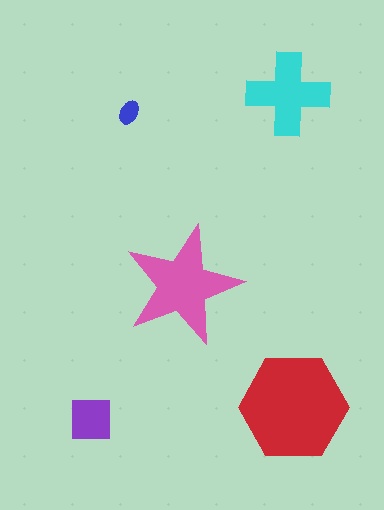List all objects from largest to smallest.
The red hexagon, the pink star, the cyan cross, the purple square, the blue ellipse.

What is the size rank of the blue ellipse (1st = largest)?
5th.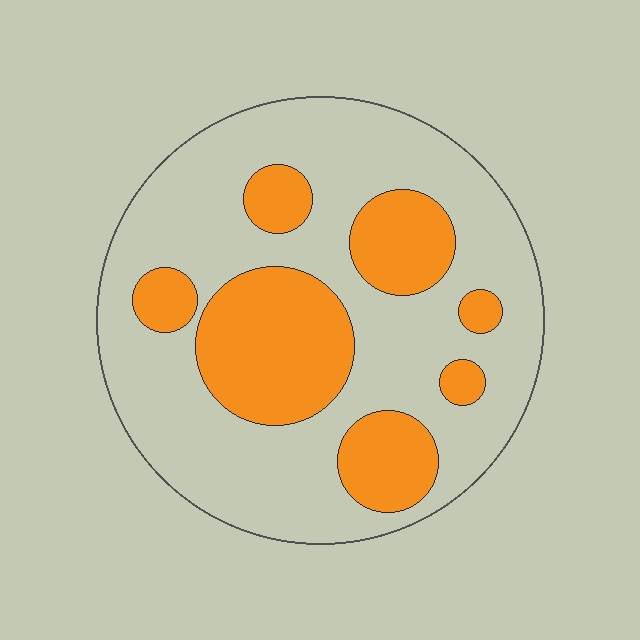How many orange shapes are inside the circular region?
7.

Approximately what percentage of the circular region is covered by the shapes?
Approximately 30%.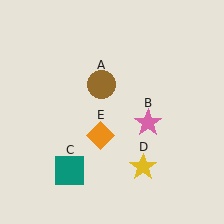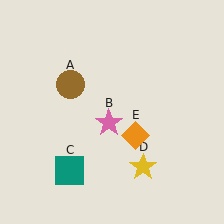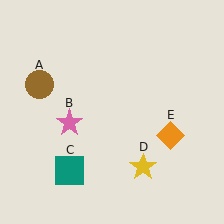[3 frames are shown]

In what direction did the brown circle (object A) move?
The brown circle (object A) moved left.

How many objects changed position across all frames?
3 objects changed position: brown circle (object A), pink star (object B), orange diamond (object E).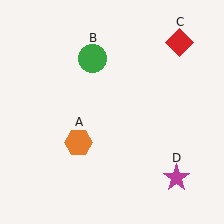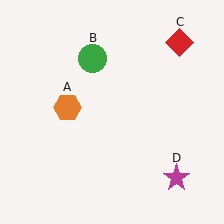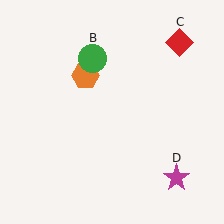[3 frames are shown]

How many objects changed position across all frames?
1 object changed position: orange hexagon (object A).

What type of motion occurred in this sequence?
The orange hexagon (object A) rotated clockwise around the center of the scene.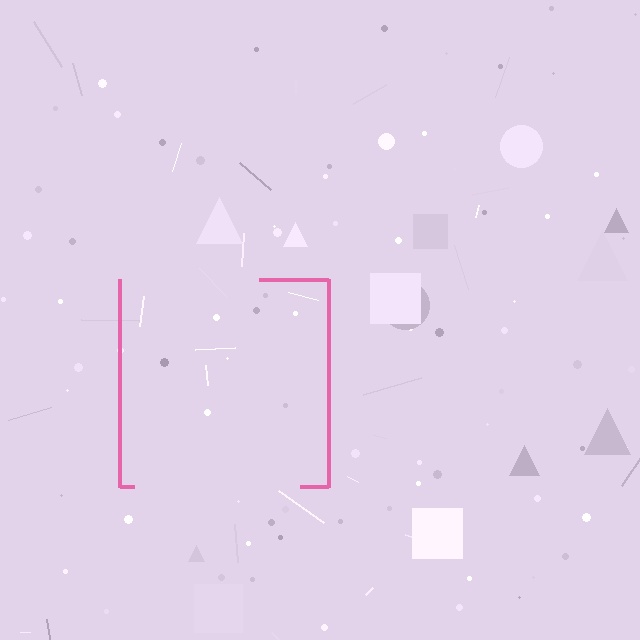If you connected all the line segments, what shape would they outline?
They would outline a square.